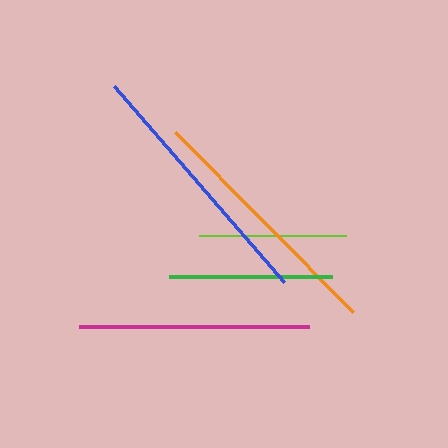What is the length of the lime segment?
The lime segment is approximately 147 pixels long.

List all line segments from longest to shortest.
From longest to shortest: blue, orange, magenta, green, lime.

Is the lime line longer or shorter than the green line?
The green line is longer than the lime line.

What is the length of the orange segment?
The orange segment is approximately 253 pixels long.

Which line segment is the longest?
The blue line is the longest at approximately 259 pixels.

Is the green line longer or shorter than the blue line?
The blue line is longer than the green line.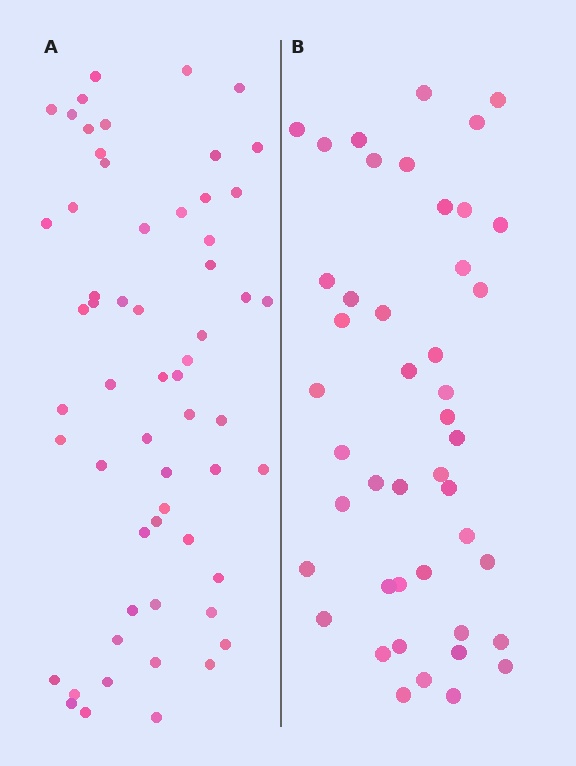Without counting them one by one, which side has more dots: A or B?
Region A (the left region) has more dots.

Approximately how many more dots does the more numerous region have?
Region A has approximately 15 more dots than region B.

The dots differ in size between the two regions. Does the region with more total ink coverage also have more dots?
No. Region B has more total ink coverage because its dots are larger, but region A actually contains more individual dots. Total area can be misleading — the number of items is what matters here.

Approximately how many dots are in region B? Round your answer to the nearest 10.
About 40 dots. (The exact count is 45, which rounds to 40.)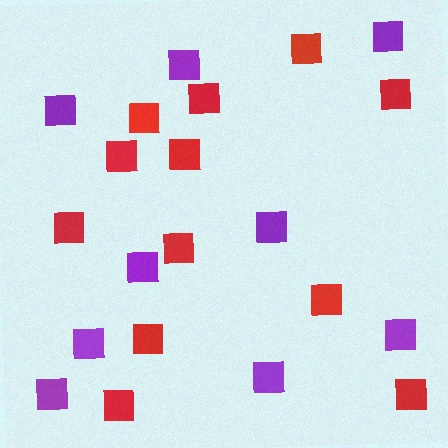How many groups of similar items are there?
There are 2 groups: one group of red squares (12) and one group of purple squares (9).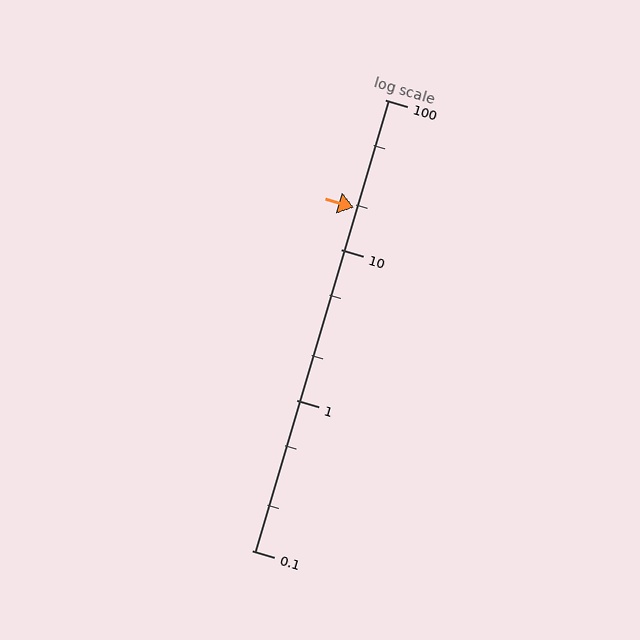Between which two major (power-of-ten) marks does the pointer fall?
The pointer is between 10 and 100.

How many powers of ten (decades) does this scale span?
The scale spans 3 decades, from 0.1 to 100.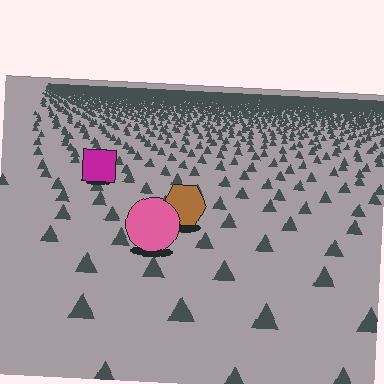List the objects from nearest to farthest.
From nearest to farthest: the pink circle, the brown hexagon, the magenta square.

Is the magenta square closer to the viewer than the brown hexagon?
No. The brown hexagon is closer — you can tell from the texture gradient: the ground texture is coarser near it.